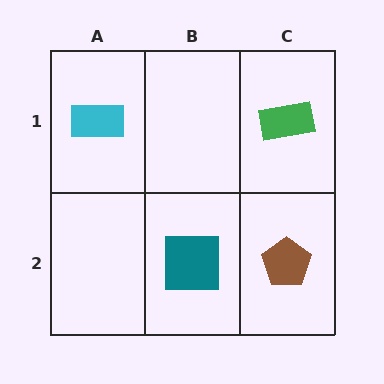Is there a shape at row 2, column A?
No, that cell is empty.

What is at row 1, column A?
A cyan rectangle.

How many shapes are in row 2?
2 shapes.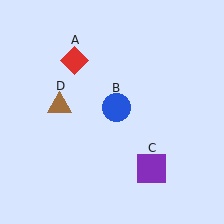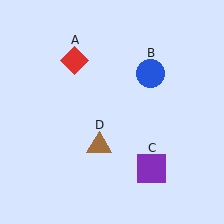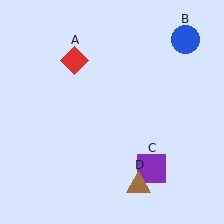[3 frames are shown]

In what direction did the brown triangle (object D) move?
The brown triangle (object D) moved down and to the right.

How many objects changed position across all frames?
2 objects changed position: blue circle (object B), brown triangle (object D).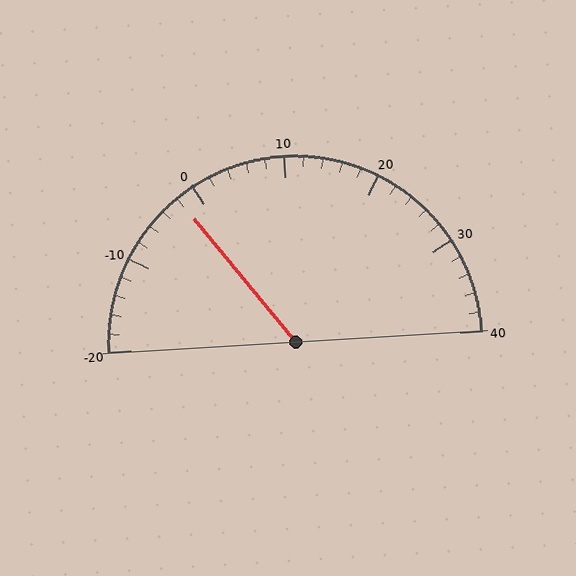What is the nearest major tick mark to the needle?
The nearest major tick mark is 0.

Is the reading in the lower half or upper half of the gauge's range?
The reading is in the lower half of the range (-20 to 40).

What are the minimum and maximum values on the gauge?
The gauge ranges from -20 to 40.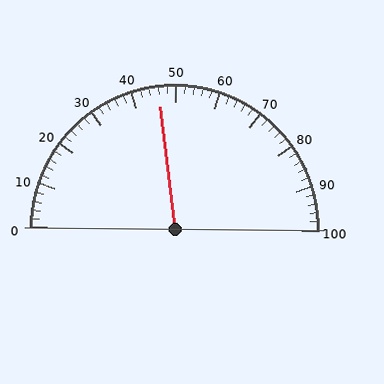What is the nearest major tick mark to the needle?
The nearest major tick mark is 50.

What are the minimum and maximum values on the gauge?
The gauge ranges from 0 to 100.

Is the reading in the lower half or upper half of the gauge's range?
The reading is in the lower half of the range (0 to 100).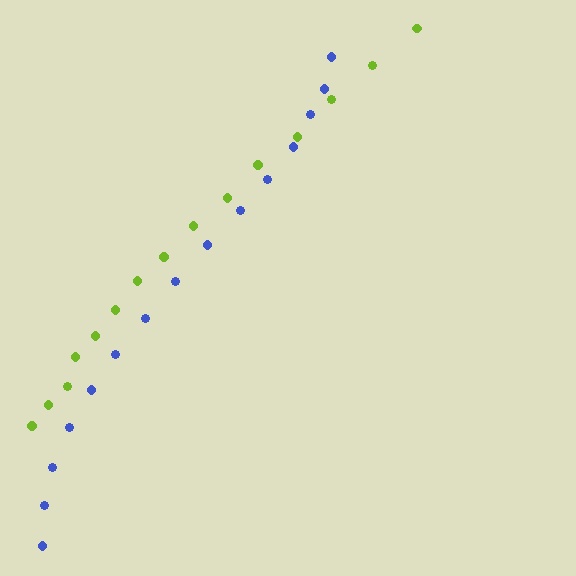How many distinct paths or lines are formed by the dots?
There are 2 distinct paths.